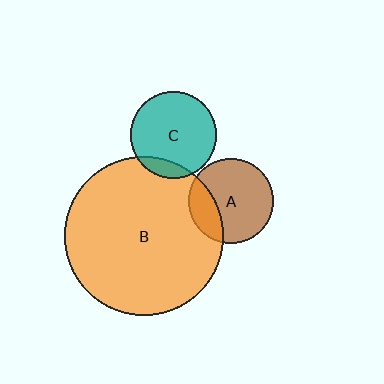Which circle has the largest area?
Circle B (orange).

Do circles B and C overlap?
Yes.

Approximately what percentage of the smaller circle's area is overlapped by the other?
Approximately 10%.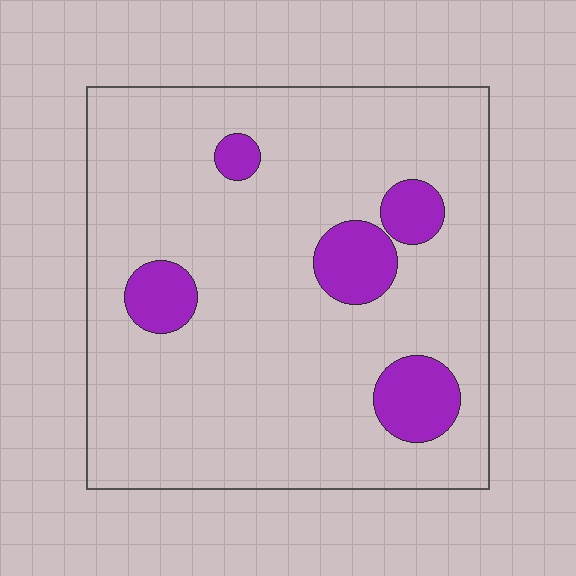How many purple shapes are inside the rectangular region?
5.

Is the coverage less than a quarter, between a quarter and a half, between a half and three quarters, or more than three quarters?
Less than a quarter.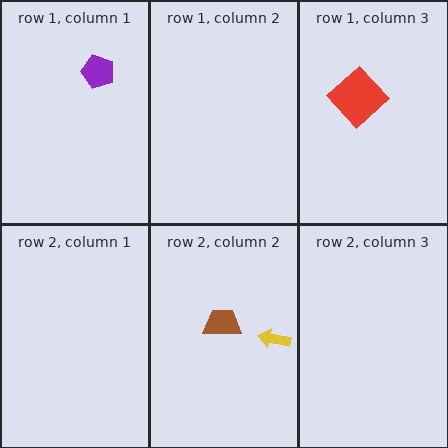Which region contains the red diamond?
The row 1, column 3 region.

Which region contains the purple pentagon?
The row 1, column 1 region.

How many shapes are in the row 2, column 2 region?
2.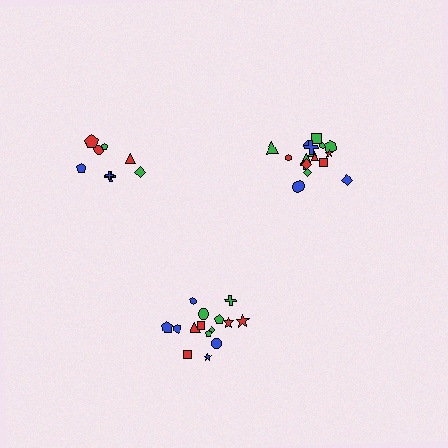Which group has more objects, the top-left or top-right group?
The top-right group.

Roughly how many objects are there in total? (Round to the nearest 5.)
Roughly 40 objects in total.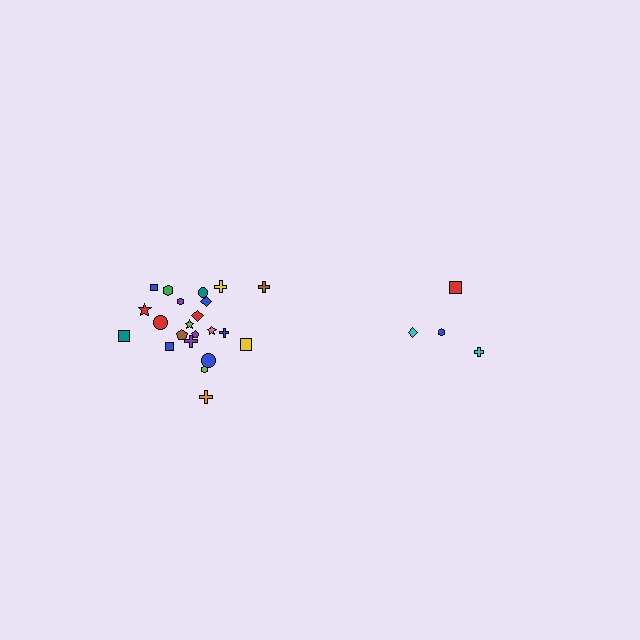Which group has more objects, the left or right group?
The left group.